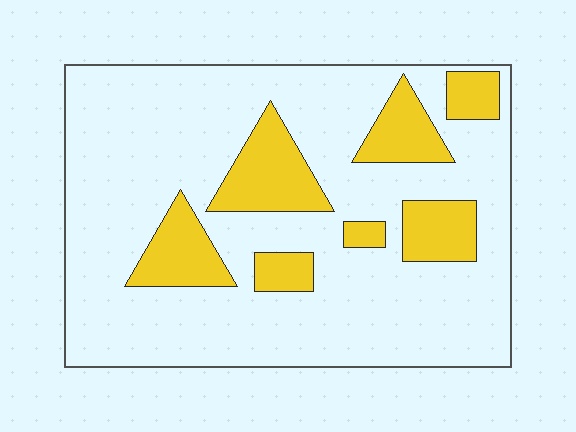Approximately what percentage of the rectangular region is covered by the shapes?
Approximately 20%.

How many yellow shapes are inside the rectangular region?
7.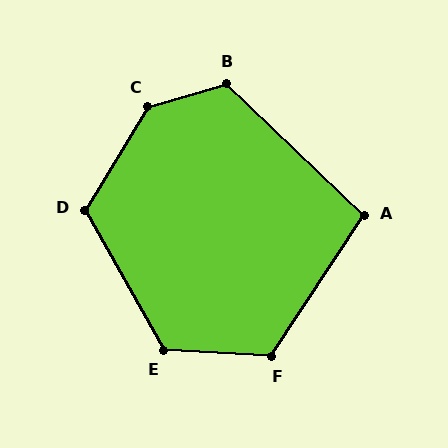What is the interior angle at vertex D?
Approximately 119 degrees (obtuse).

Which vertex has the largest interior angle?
C, at approximately 137 degrees.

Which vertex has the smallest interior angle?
A, at approximately 100 degrees.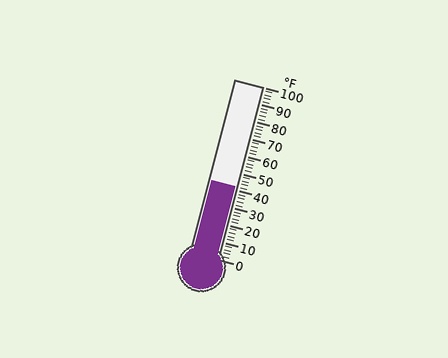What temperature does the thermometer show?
The thermometer shows approximately 42°F.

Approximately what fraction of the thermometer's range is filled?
The thermometer is filled to approximately 40% of its range.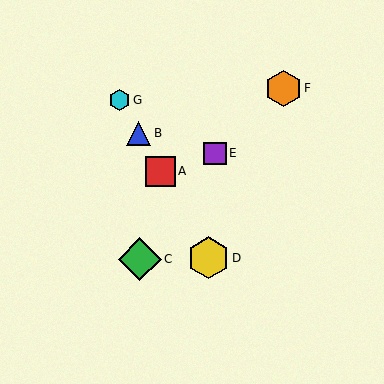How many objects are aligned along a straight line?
4 objects (A, B, D, G) are aligned along a straight line.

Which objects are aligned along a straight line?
Objects A, B, D, G are aligned along a straight line.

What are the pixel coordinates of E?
Object E is at (215, 153).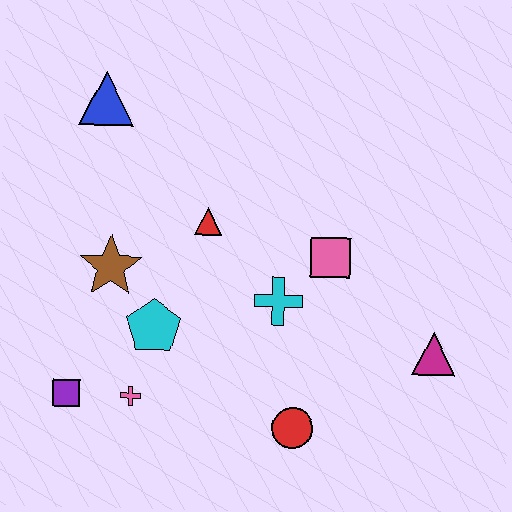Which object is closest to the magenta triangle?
The pink square is closest to the magenta triangle.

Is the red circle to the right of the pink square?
No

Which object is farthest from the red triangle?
The magenta triangle is farthest from the red triangle.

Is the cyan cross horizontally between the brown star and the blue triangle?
No